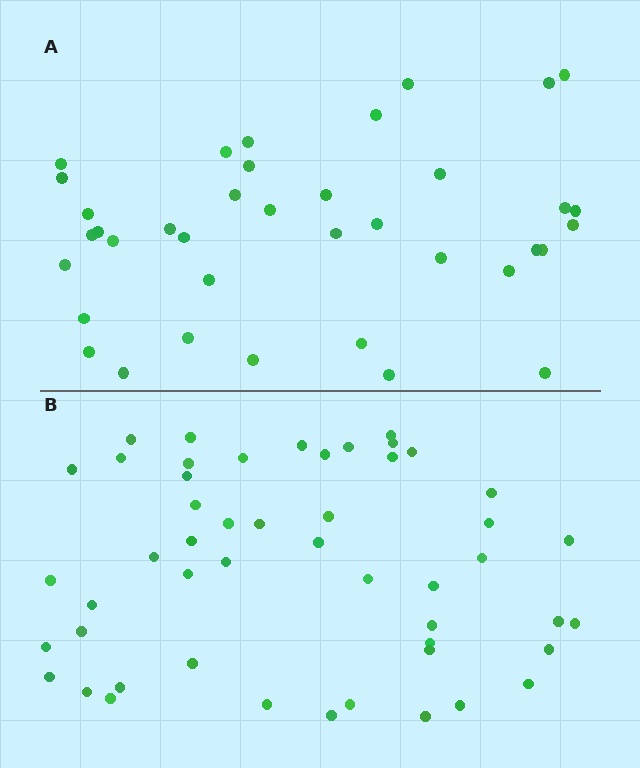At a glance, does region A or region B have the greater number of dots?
Region B (the bottom region) has more dots.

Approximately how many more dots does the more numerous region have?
Region B has roughly 12 or so more dots than region A.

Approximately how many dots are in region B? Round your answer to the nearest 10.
About 50 dots.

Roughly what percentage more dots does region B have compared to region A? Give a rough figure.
About 30% more.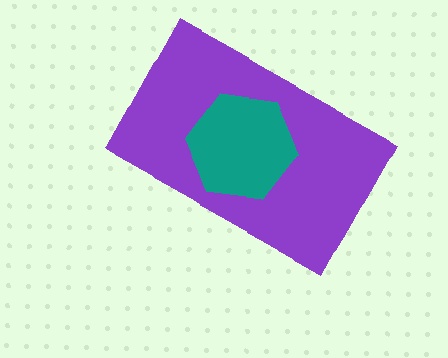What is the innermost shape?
The teal hexagon.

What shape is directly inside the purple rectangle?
The teal hexagon.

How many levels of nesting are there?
2.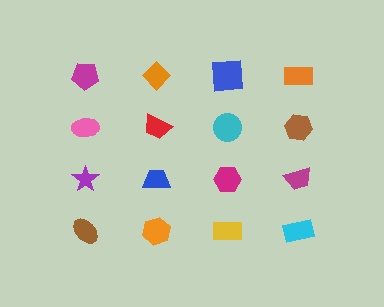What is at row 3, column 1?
A purple star.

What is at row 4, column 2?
An orange hexagon.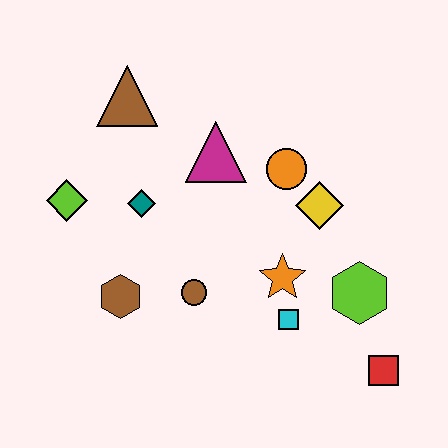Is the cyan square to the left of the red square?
Yes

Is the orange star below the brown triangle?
Yes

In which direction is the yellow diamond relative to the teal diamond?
The yellow diamond is to the right of the teal diamond.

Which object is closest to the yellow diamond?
The orange circle is closest to the yellow diamond.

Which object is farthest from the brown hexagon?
The red square is farthest from the brown hexagon.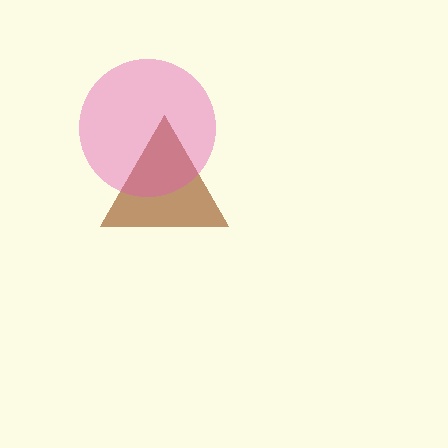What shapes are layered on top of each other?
The layered shapes are: a brown triangle, a pink circle.